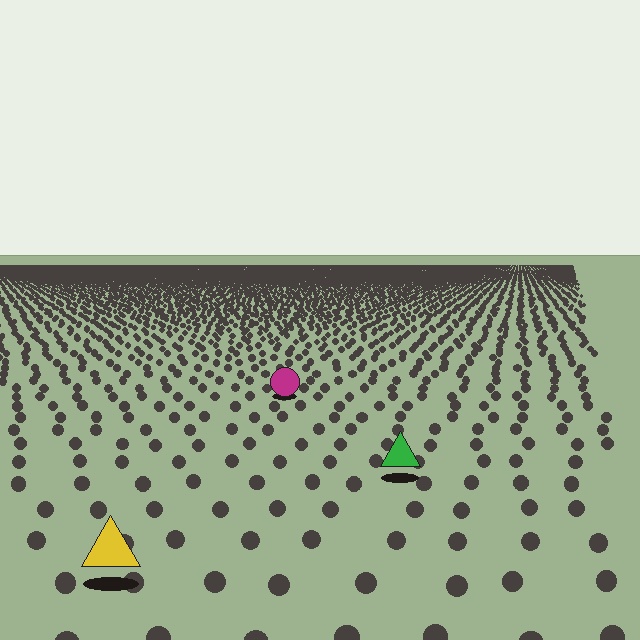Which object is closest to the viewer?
The yellow triangle is closest. The texture marks near it are larger and more spread out.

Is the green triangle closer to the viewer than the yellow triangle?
No. The yellow triangle is closer — you can tell from the texture gradient: the ground texture is coarser near it.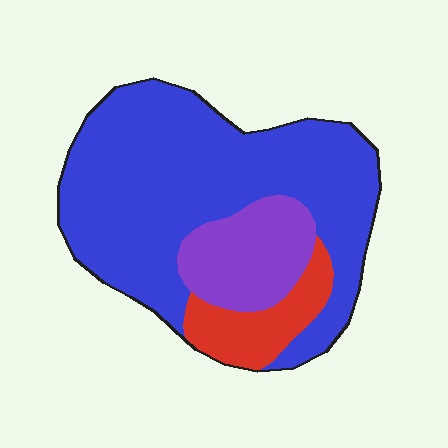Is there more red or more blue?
Blue.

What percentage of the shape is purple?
Purple covers around 15% of the shape.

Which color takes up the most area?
Blue, at roughly 70%.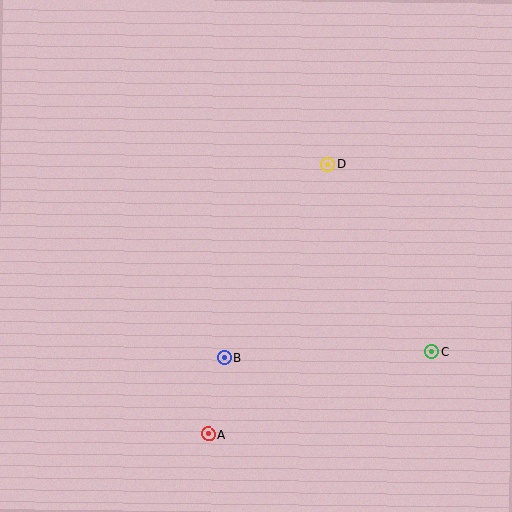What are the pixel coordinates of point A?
Point A is at (208, 434).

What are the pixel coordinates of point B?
Point B is at (224, 358).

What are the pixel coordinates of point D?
Point D is at (328, 164).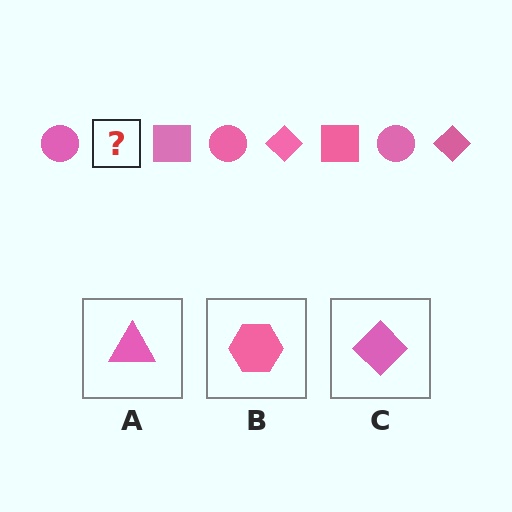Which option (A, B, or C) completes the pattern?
C.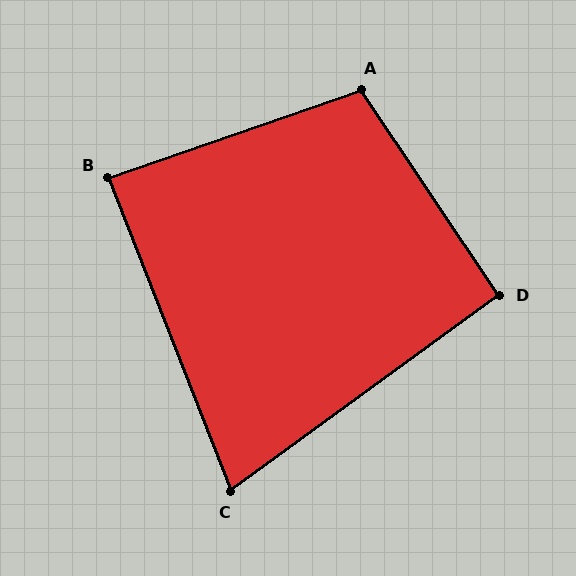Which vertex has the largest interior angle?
A, at approximately 105 degrees.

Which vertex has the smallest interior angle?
C, at approximately 75 degrees.